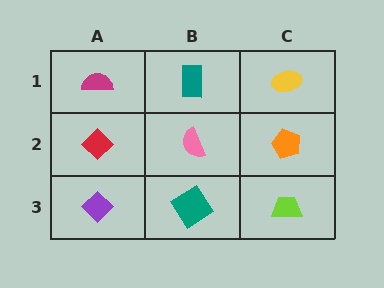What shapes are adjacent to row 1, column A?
A red diamond (row 2, column A), a teal rectangle (row 1, column B).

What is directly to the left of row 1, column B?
A magenta semicircle.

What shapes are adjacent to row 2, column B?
A teal rectangle (row 1, column B), a teal diamond (row 3, column B), a red diamond (row 2, column A), an orange pentagon (row 2, column C).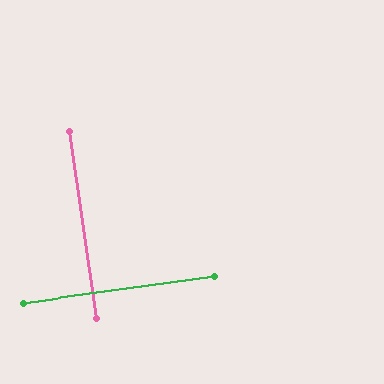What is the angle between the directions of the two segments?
Approximately 90 degrees.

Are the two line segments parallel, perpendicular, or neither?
Perpendicular — they meet at approximately 90°.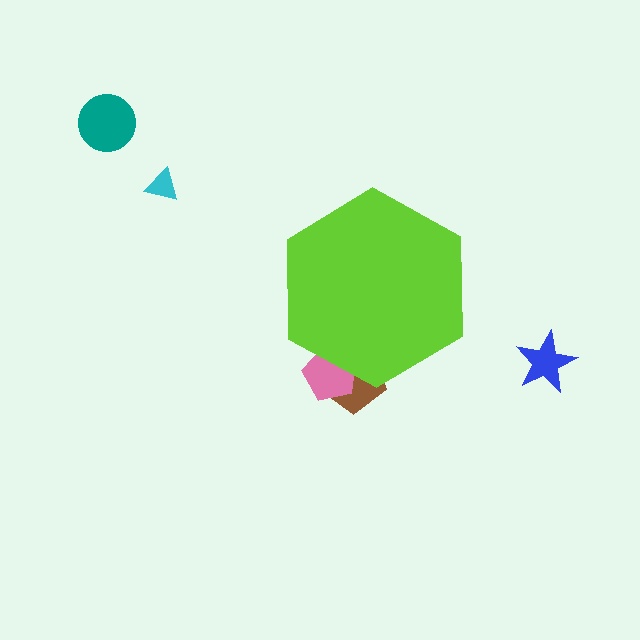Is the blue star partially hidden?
No, the blue star is fully visible.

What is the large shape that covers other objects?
A lime hexagon.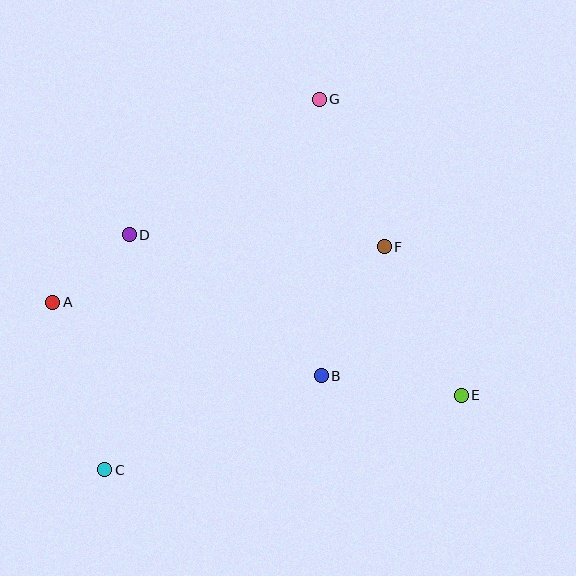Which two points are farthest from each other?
Points C and G are farthest from each other.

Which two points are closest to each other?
Points A and D are closest to each other.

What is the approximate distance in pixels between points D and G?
The distance between D and G is approximately 233 pixels.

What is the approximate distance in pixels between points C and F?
The distance between C and F is approximately 358 pixels.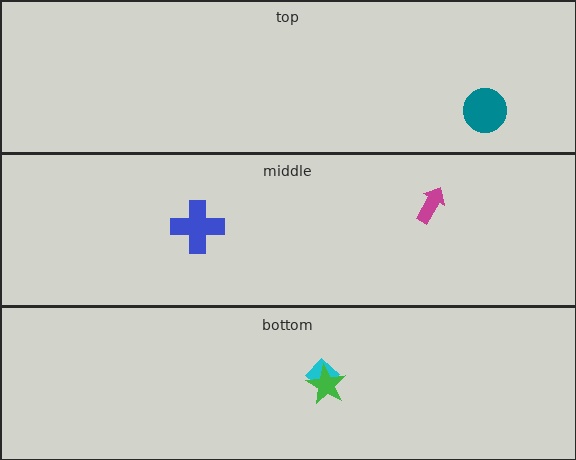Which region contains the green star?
The bottom region.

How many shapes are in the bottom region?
2.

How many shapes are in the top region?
1.